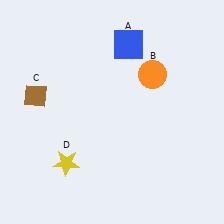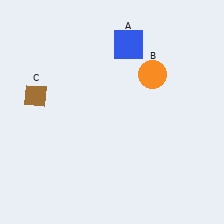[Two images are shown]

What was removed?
The yellow star (D) was removed in Image 2.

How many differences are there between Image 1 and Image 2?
There is 1 difference between the two images.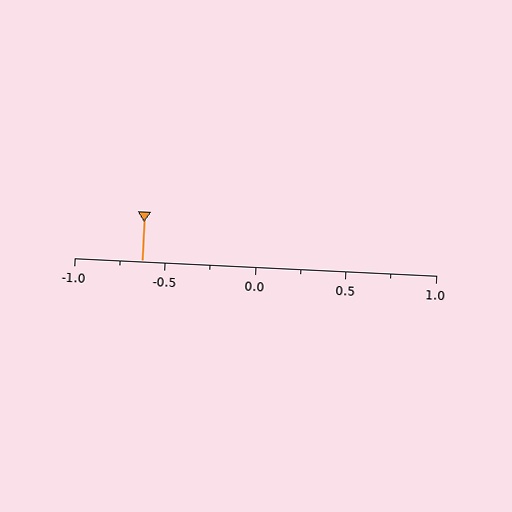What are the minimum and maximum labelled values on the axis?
The axis runs from -1.0 to 1.0.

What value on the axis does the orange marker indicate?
The marker indicates approximately -0.62.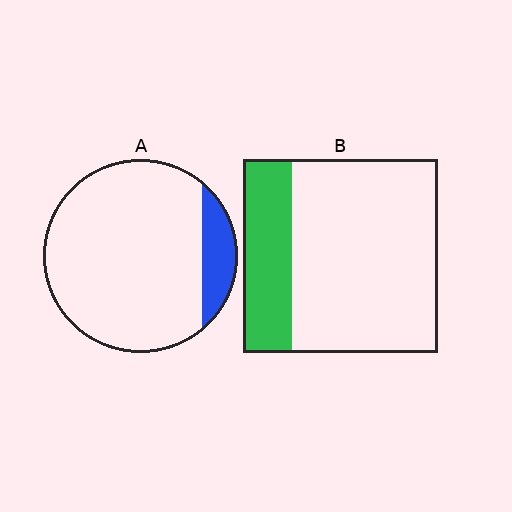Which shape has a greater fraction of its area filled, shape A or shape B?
Shape B.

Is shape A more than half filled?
No.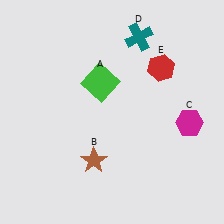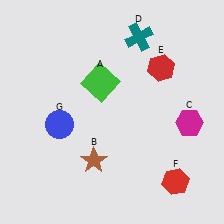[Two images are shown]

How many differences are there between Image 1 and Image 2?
There are 2 differences between the two images.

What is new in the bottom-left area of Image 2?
A blue circle (G) was added in the bottom-left area of Image 2.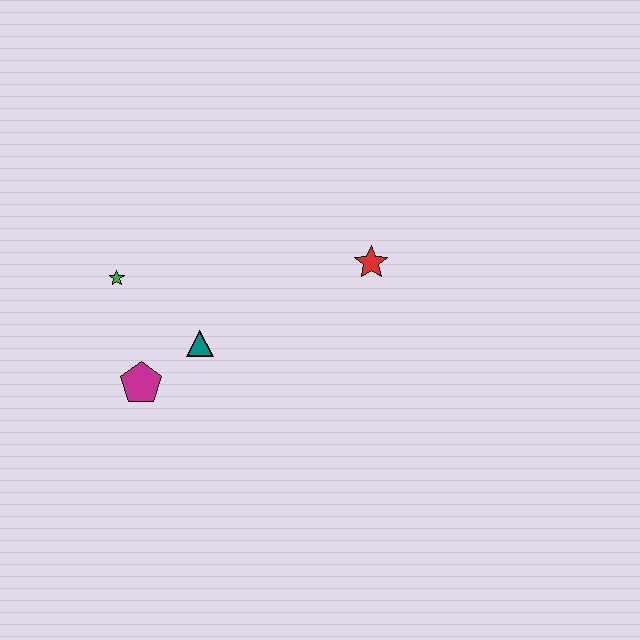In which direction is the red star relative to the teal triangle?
The red star is to the right of the teal triangle.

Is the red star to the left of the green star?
No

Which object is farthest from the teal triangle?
The red star is farthest from the teal triangle.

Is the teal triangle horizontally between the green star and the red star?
Yes